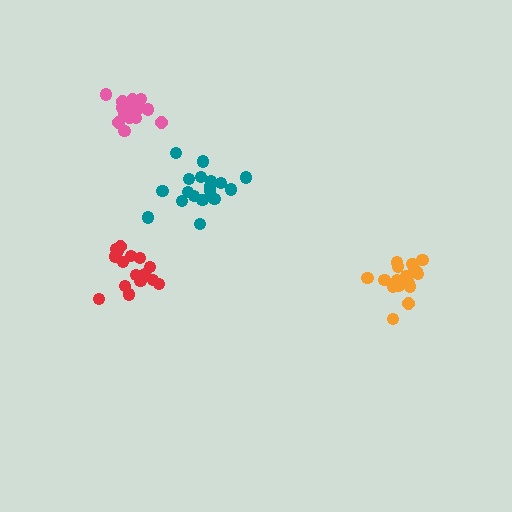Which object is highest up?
The pink cluster is topmost.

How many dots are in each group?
Group 1: 16 dots, Group 2: 17 dots, Group 3: 18 dots, Group 4: 18 dots (69 total).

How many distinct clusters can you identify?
There are 4 distinct clusters.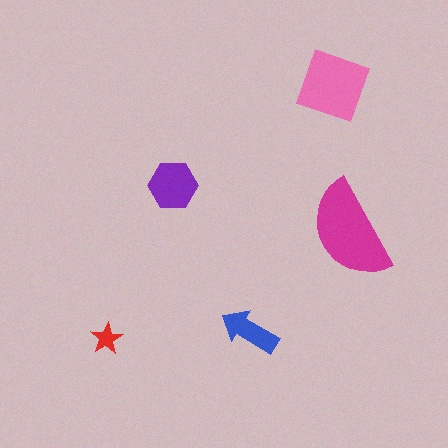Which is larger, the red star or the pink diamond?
The pink diamond.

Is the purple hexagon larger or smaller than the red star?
Larger.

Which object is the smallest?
The red star.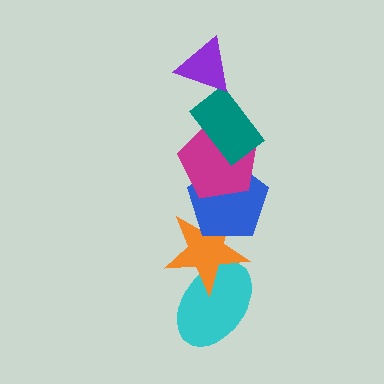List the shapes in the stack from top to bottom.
From top to bottom: the purple triangle, the teal rectangle, the magenta pentagon, the blue pentagon, the orange star, the cyan ellipse.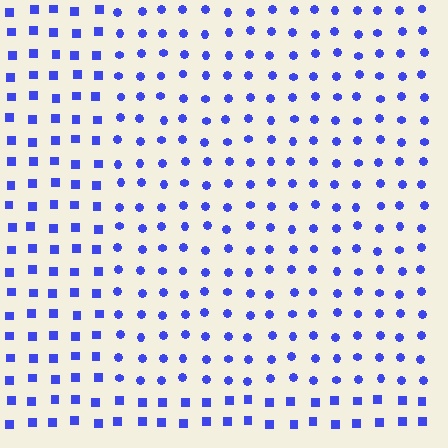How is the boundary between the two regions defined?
The boundary is defined by a change in element shape: circles inside vs. squares outside. All elements share the same color and spacing.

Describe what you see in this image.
The image is filled with small blue elements arranged in a uniform grid. A rectangle-shaped region contains circles, while the surrounding area contains squares. The boundary is defined purely by the change in element shape.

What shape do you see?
I see a rectangle.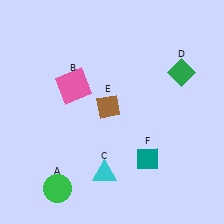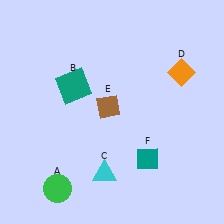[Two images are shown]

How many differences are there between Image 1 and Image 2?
There are 2 differences between the two images.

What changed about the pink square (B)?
In Image 1, B is pink. In Image 2, it changed to teal.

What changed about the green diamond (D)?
In Image 1, D is green. In Image 2, it changed to orange.